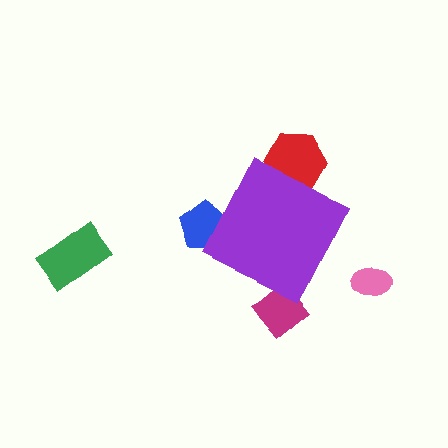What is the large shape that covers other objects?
A purple diamond.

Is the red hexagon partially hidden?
Yes, the red hexagon is partially hidden behind the purple diamond.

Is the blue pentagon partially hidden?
Yes, the blue pentagon is partially hidden behind the purple diamond.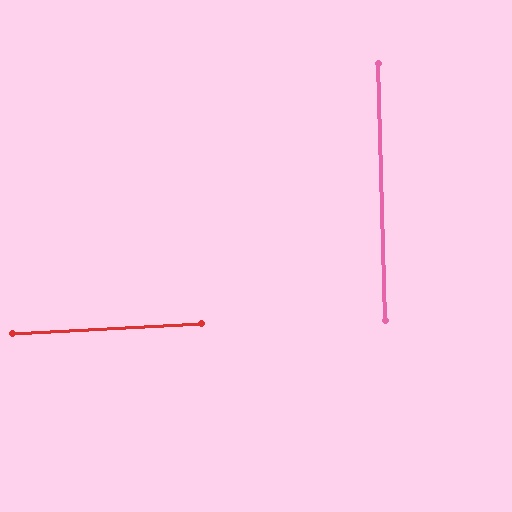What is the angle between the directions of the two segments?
Approximately 88 degrees.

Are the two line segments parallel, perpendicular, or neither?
Perpendicular — they meet at approximately 88°.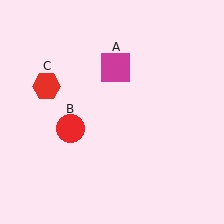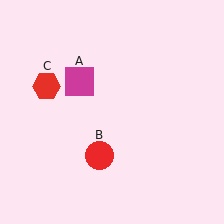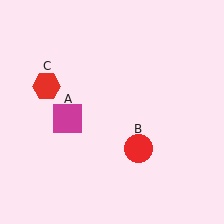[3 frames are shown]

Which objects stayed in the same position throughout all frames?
Red hexagon (object C) remained stationary.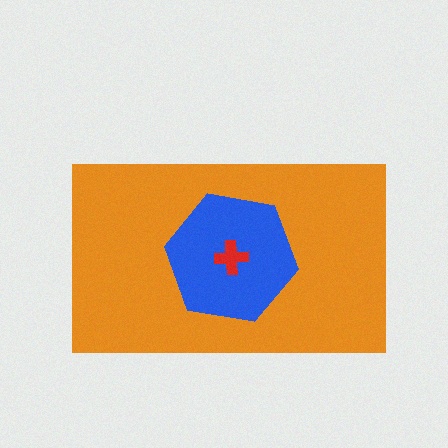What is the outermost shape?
The orange rectangle.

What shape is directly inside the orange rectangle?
The blue hexagon.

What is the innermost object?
The red cross.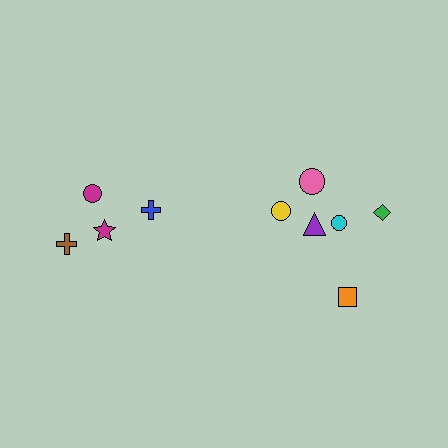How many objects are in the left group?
There are 4 objects.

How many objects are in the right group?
There are 6 objects.